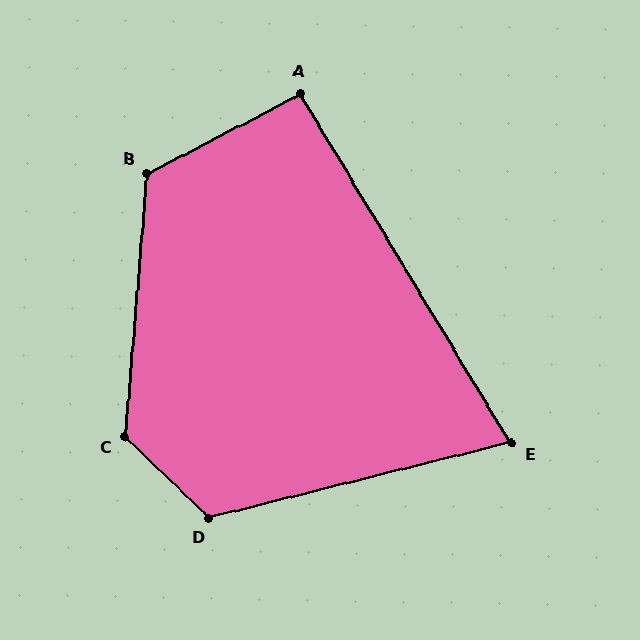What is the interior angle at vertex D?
Approximately 122 degrees (obtuse).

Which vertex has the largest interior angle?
C, at approximately 129 degrees.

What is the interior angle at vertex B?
Approximately 122 degrees (obtuse).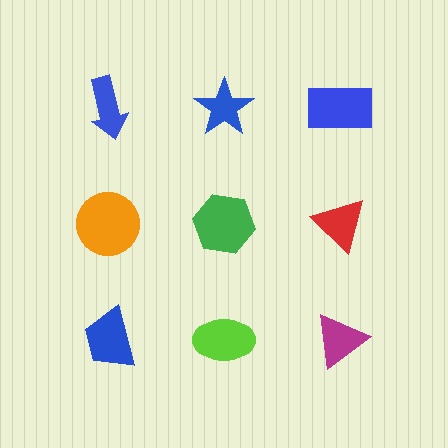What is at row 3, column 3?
A magenta triangle.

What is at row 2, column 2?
A green hexagon.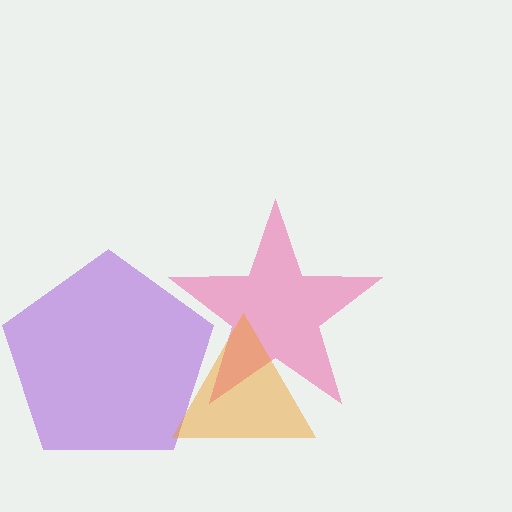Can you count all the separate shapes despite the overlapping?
Yes, there are 3 separate shapes.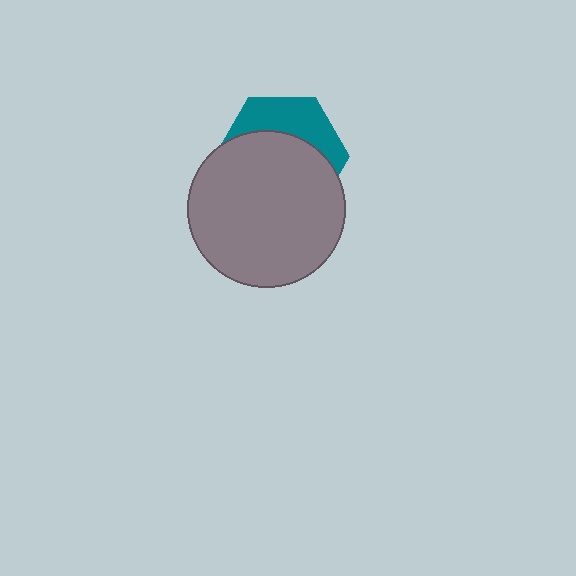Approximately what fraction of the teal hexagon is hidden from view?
Roughly 66% of the teal hexagon is hidden behind the gray circle.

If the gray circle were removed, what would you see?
You would see the complete teal hexagon.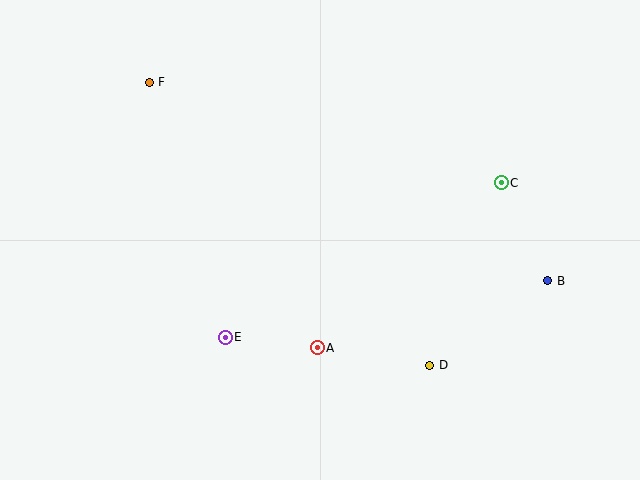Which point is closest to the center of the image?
Point A at (317, 348) is closest to the center.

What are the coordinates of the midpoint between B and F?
The midpoint between B and F is at (348, 181).